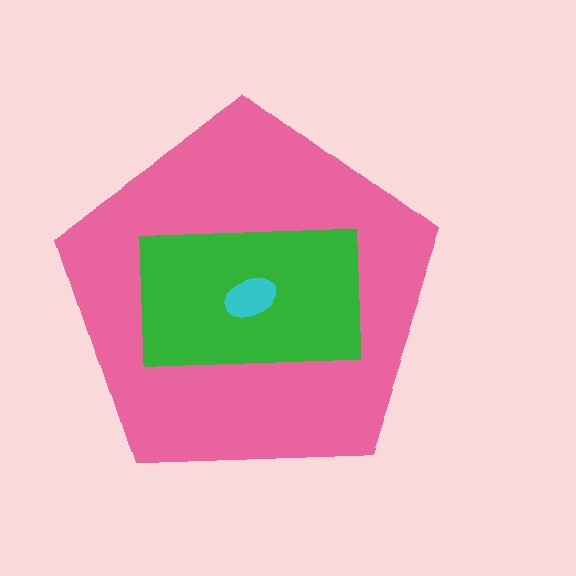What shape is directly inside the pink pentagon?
The green rectangle.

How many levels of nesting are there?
3.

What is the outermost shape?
The pink pentagon.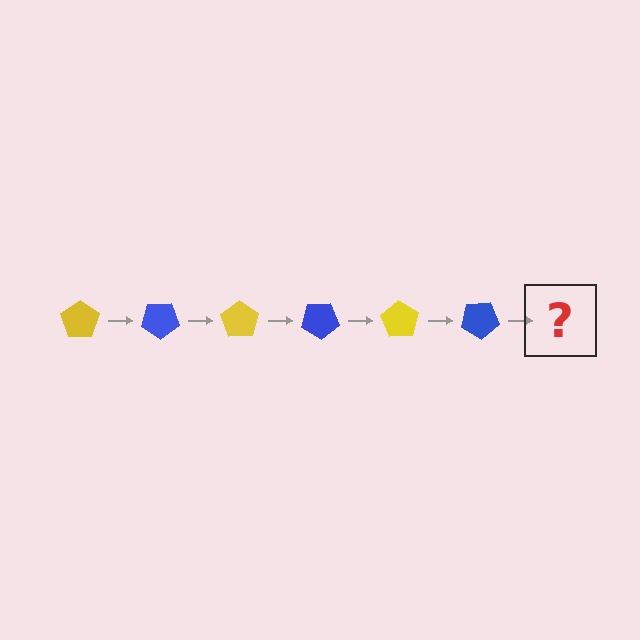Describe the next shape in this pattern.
It should be a yellow pentagon, rotated 210 degrees from the start.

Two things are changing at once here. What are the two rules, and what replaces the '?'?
The two rules are that it rotates 35 degrees each step and the color cycles through yellow and blue. The '?' should be a yellow pentagon, rotated 210 degrees from the start.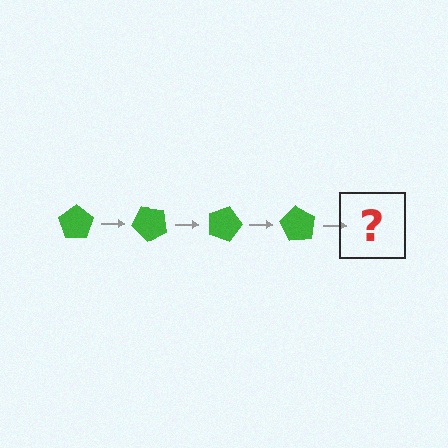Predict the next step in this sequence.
The next step is a green pentagon rotated 180 degrees.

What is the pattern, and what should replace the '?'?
The pattern is that the pentagon rotates 45 degrees each step. The '?' should be a green pentagon rotated 180 degrees.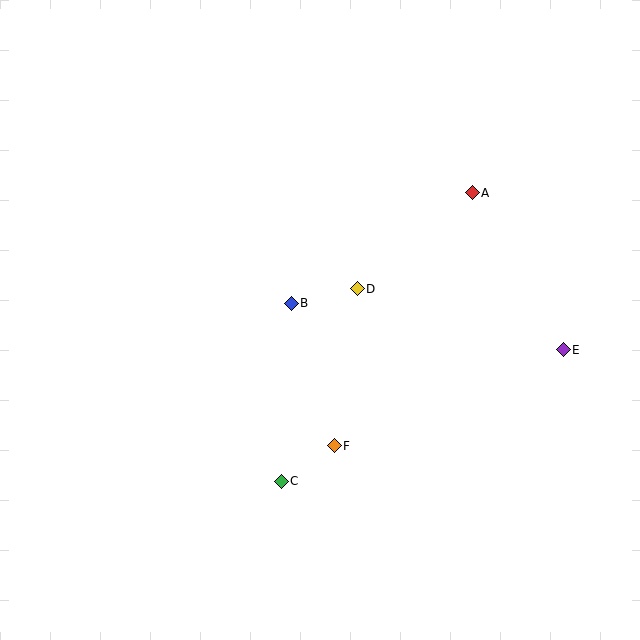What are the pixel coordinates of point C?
Point C is at (281, 481).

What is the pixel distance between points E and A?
The distance between E and A is 182 pixels.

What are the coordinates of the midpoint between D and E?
The midpoint between D and E is at (460, 319).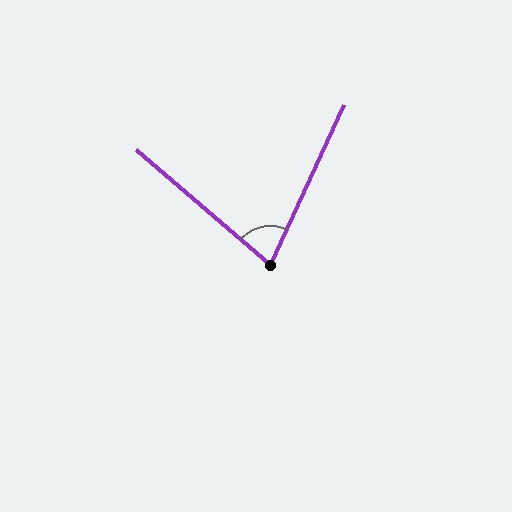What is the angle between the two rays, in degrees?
Approximately 74 degrees.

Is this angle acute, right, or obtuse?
It is acute.